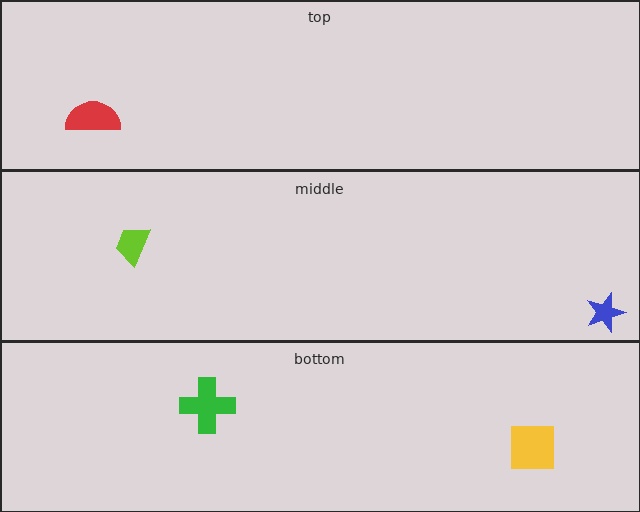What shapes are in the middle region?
The lime trapezoid, the blue star.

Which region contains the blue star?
The middle region.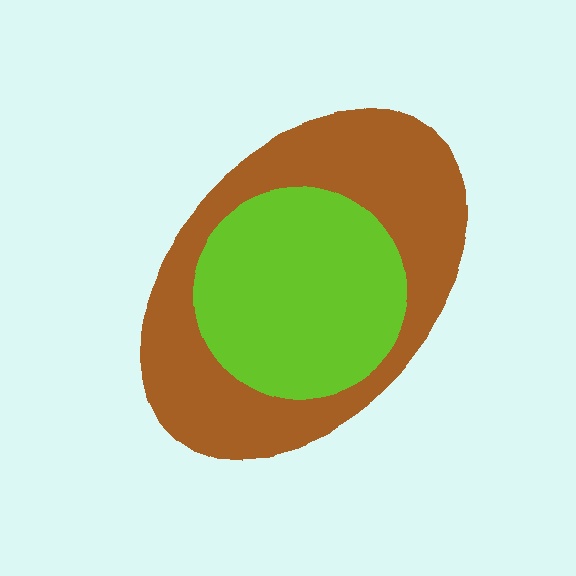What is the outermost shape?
The brown ellipse.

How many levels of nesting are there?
2.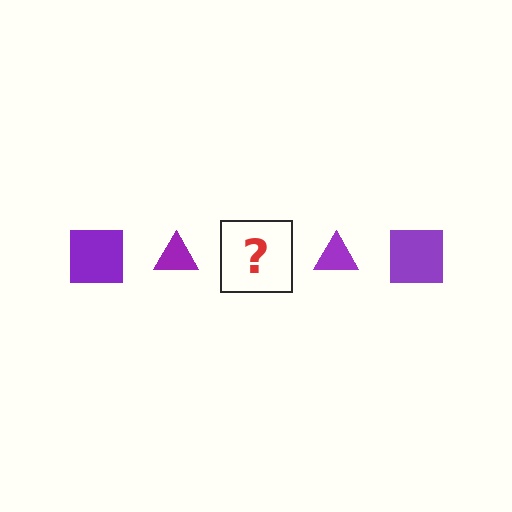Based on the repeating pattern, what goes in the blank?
The blank should be a purple square.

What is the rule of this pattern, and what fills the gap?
The rule is that the pattern cycles through square, triangle shapes in purple. The gap should be filled with a purple square.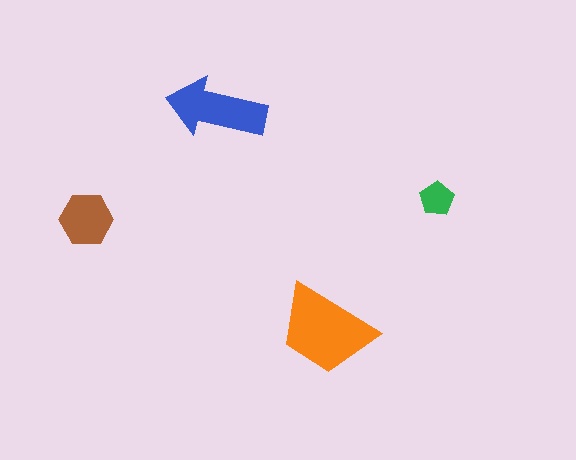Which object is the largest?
The orange trapezoid.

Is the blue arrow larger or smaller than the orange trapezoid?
Smaller.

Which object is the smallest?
The green pentagon.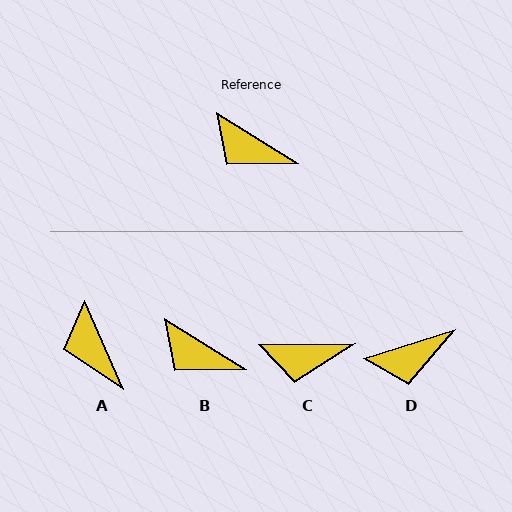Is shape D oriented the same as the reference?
No, it is off by about 49 degrees.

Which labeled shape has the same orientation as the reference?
B.